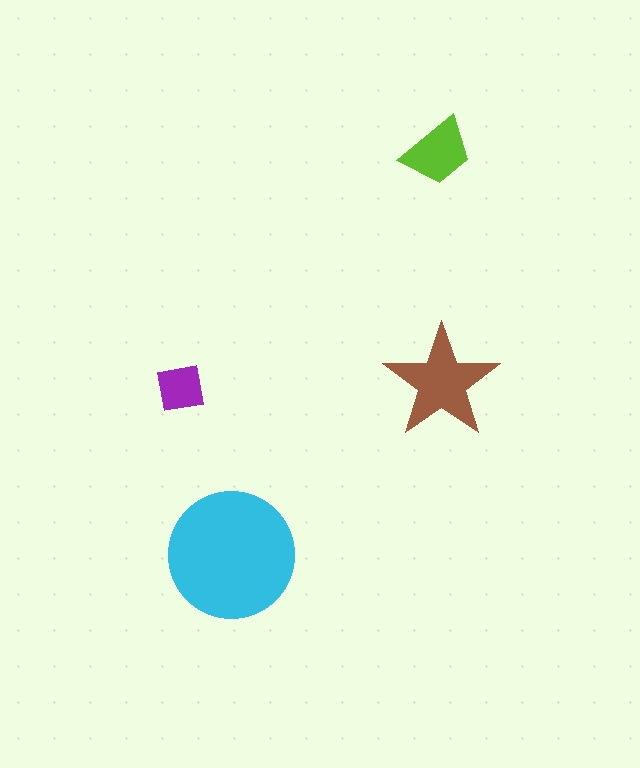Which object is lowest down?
The cyan circle is bottommost.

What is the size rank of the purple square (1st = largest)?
4th.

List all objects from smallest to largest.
The purple square, the lime trapezoid, the brown star, the cyan circle.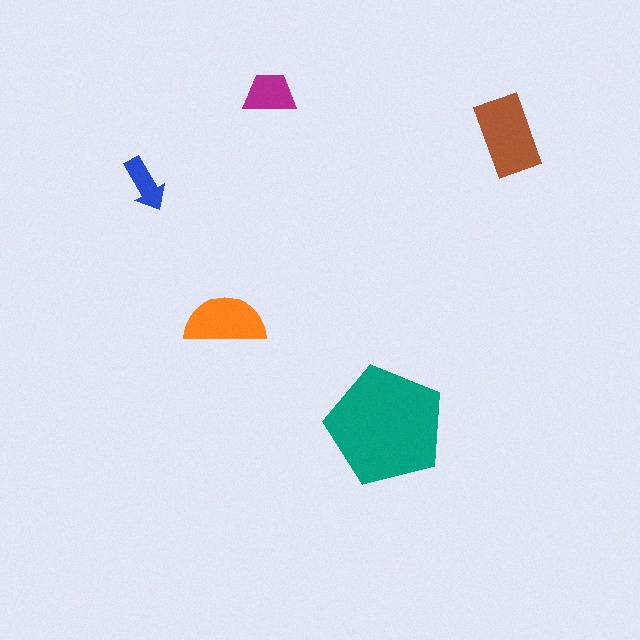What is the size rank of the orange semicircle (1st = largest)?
3rd.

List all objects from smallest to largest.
The blue arrow, the magenta trapezoid, the orange semicircle, the brown rectangle, the teal pentagon.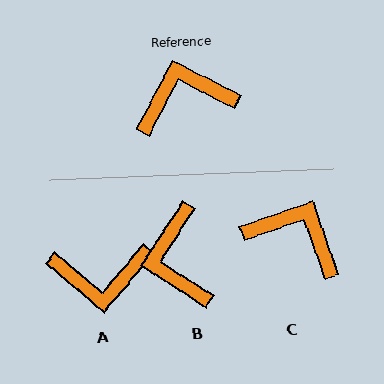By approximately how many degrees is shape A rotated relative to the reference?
Approximately 167 degrees counter-clockwise.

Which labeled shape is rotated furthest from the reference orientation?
A, about 167 degrees away.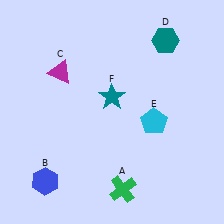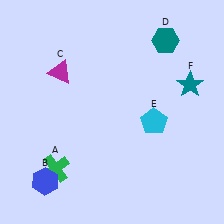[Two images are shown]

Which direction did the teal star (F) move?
The teal star (F) moved right.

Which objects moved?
The objects that moved are: the green cross (A), the teal star (F).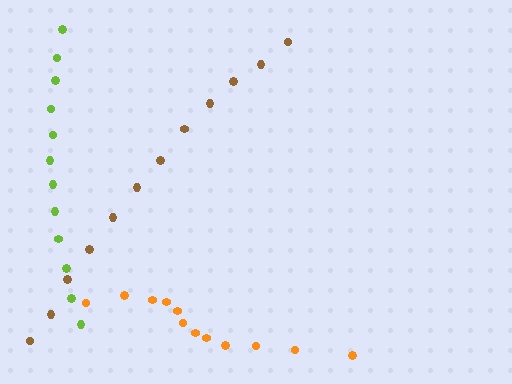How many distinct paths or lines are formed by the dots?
There are 3 distinct paths.